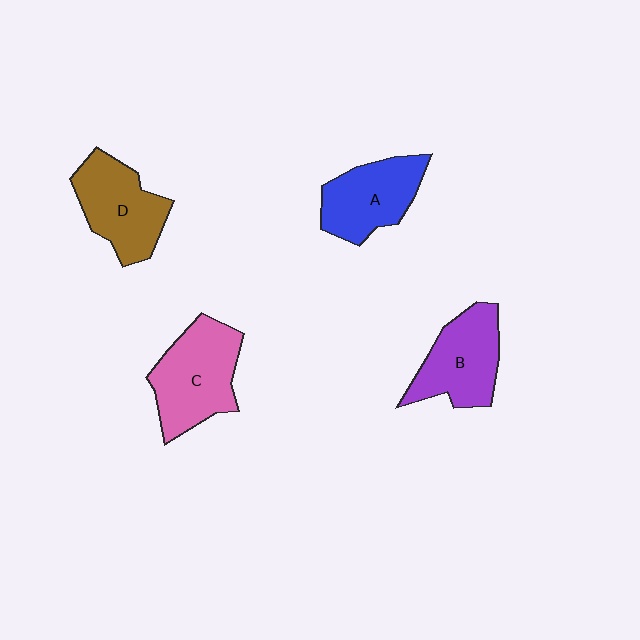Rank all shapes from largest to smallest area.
From largest to smallest: C (pink), D (brown), B (purple), A (blue).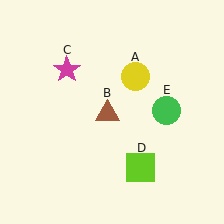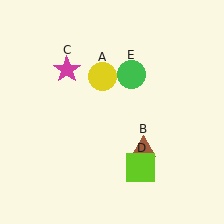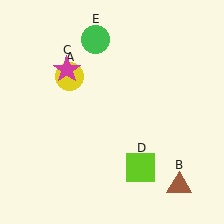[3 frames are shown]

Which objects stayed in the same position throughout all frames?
Magenta star (object C) and lime square (object D) remained stationary.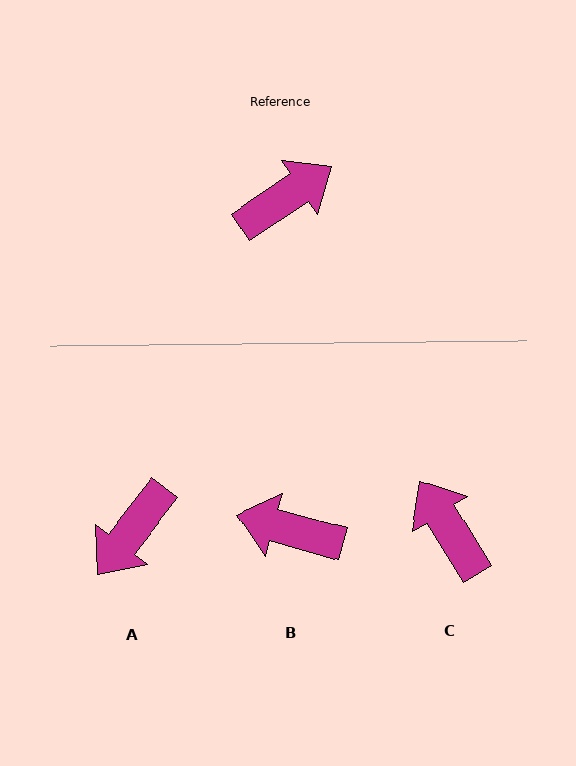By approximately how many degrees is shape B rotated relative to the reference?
Approximately 130 degrees counter-clockwise.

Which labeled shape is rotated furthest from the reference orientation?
A, about 162 degrees away.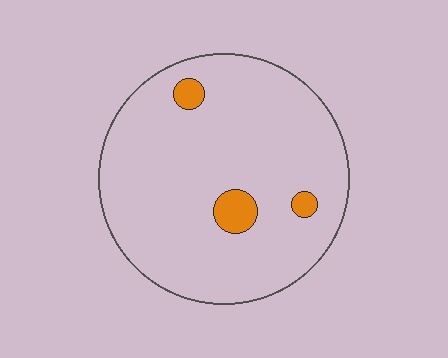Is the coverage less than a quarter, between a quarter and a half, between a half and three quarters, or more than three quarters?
Less than a quarter.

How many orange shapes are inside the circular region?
3.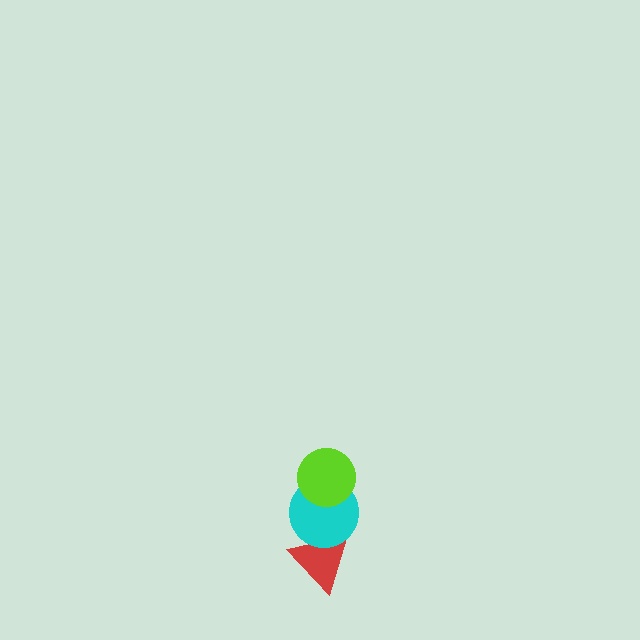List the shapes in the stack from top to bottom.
From top to bottom: the lime circle, the cyan circle, the red triangle.